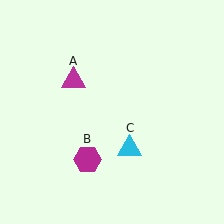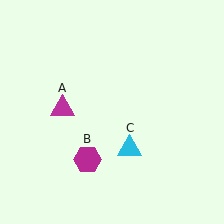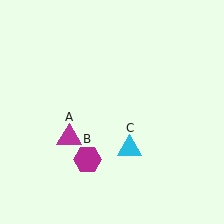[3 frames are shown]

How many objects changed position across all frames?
1 object changed position: magenta triangle (object A).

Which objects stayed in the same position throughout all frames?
Magenta hexagon (object B) and cyan triangle (object C) remained stationary.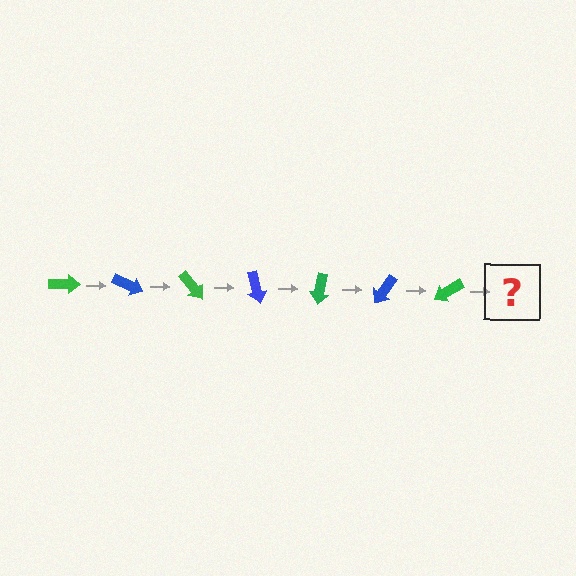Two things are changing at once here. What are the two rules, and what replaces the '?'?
The two rules are that it rotates 25 degrees each step and the color cycles through green and blue. The '?' should be a blue arrow, rotated 175 degrees from the start.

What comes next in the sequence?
The next element should be a blue arrow, rotated 175 degrees from the start.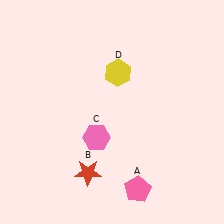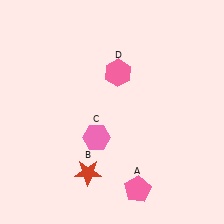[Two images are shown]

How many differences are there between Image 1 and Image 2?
There is 1 difference between the two images.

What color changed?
The hexagon (D) changed from yellow in Image 1 to pink in Image 2.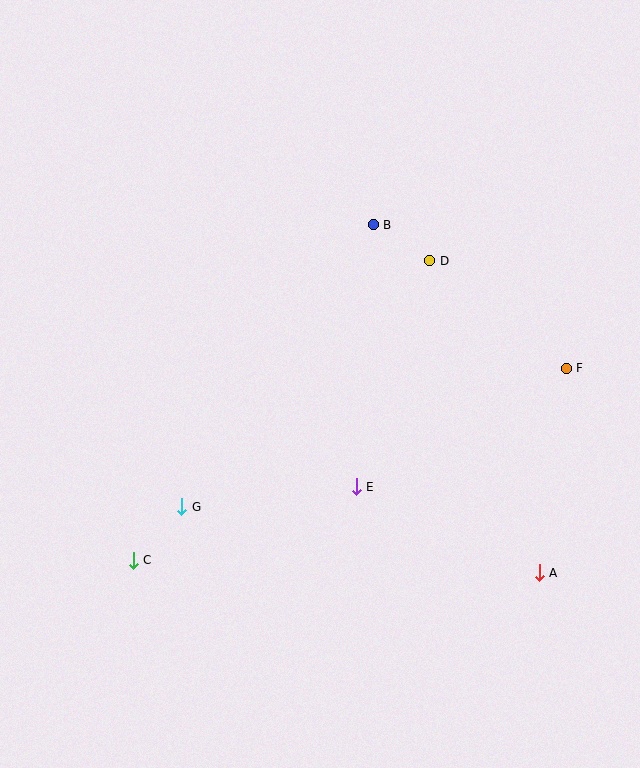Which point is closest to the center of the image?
Point E at (356, 487) is closest to the center.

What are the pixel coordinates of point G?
Point G is at (182, 507).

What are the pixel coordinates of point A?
Point A is at (539, 573).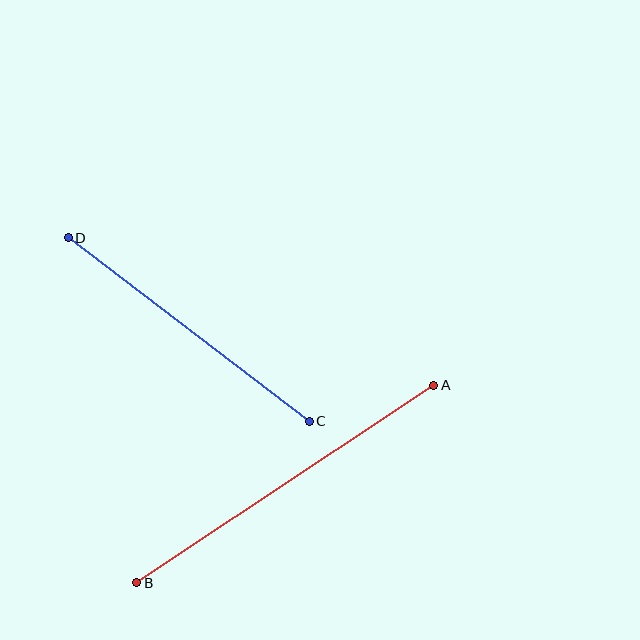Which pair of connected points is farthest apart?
Points A and B are farthest apart.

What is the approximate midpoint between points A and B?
The midpoint is at approximately (285, 484) pixels.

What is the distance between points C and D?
The distance is approximately 303 pixels.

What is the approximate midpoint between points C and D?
The midpoint is at approximately (189, 330) pixels.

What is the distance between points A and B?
The distance is approximately 357 pixels.